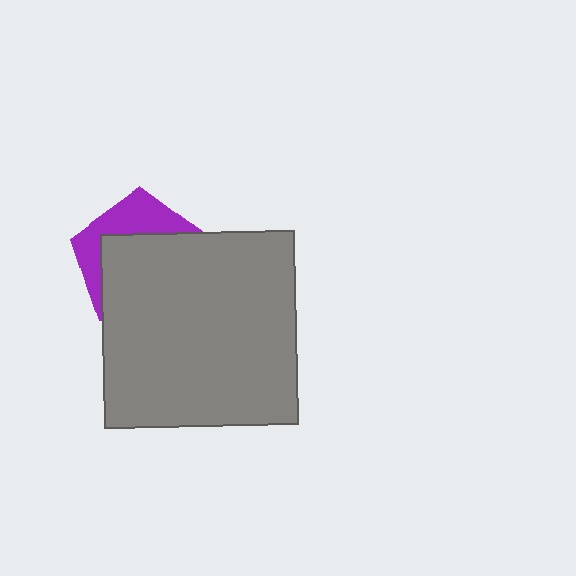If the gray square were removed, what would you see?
You would see the complete purple pentagon.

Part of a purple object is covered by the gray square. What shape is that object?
It is a pentagon.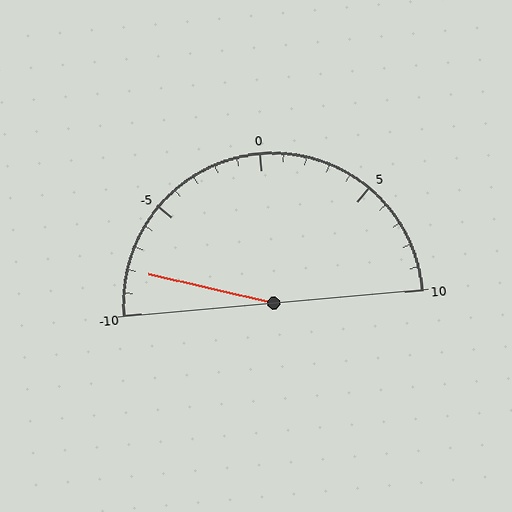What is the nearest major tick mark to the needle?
The nearest major tick mark is -10.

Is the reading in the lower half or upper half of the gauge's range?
The reading is in the lower half of the range (-10 to 10).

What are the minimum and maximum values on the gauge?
The gauge ranges from -10 to 10.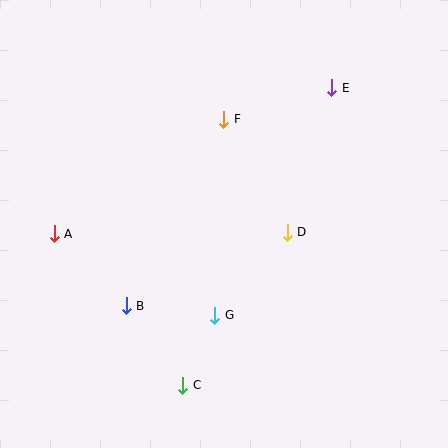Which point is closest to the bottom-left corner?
Point B is closest to the bottom-left corner.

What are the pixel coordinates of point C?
Point C is at (183, 385).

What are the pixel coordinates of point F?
Point F is at (224, 119).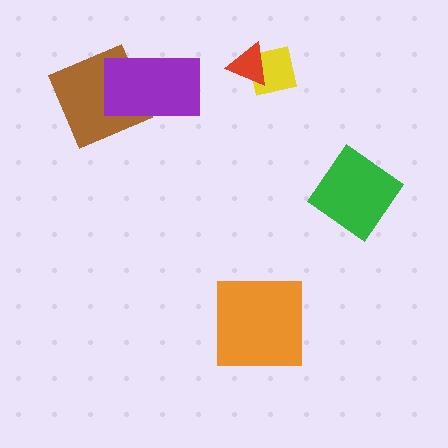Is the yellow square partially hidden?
Yes, it is partially covered by another shape.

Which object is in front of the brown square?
The purple rectangle is in front of the brown square.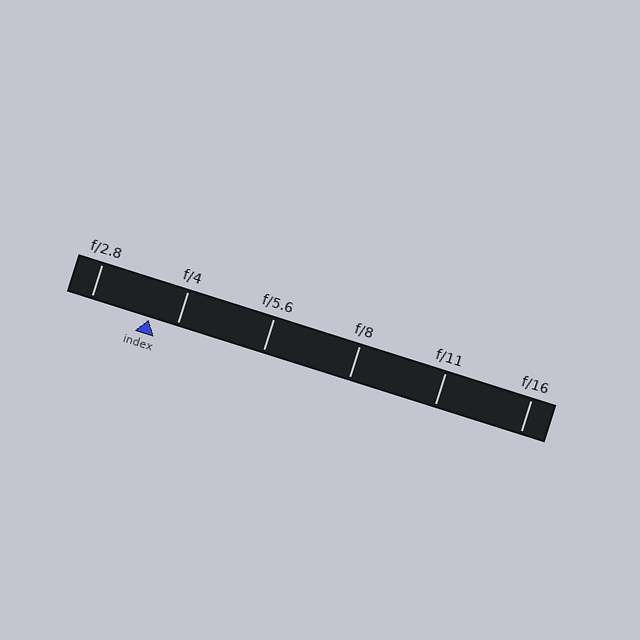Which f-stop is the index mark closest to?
The index mark is closest to f/4.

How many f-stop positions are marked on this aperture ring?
There are 6 f-stop positions marked.